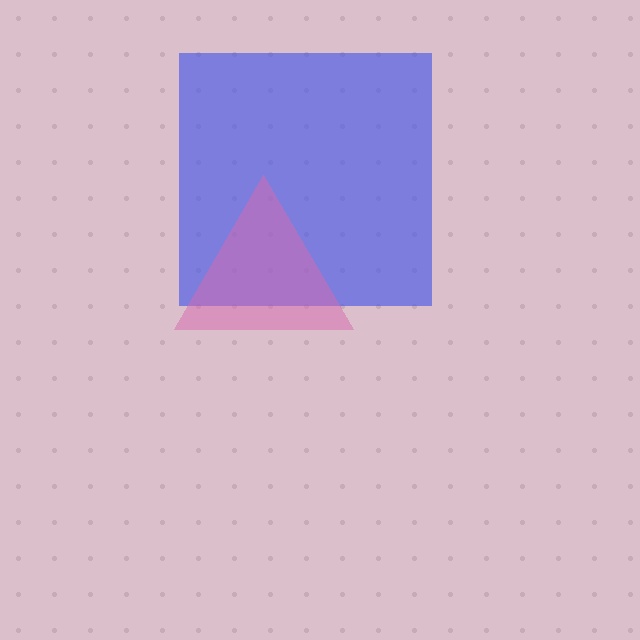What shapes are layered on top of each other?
The layered shapes are: a blue square, a pink triangle.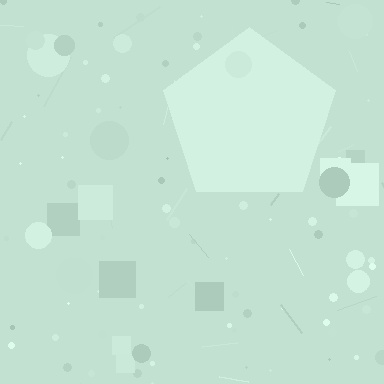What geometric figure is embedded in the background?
A pentagon is embedded in the background.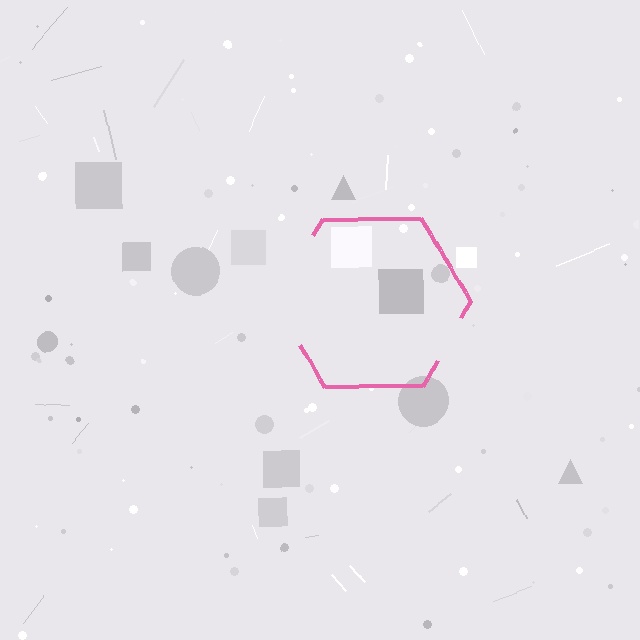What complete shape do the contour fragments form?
The contour fragments form a hexagon.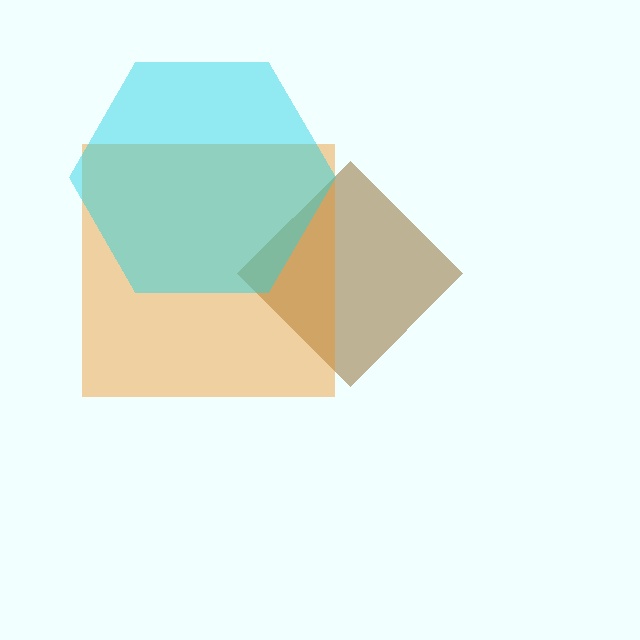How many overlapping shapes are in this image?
There are 3 overlapping shapes in the image.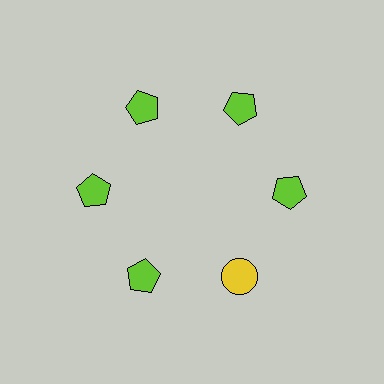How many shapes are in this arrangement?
There are 6 shapes arranged in a ring pattern.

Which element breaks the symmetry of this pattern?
The yellow circle at roughly the 5 o'clock position breaks the symmetry. All other shapes are lime pentagons.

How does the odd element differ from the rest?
It differs in both color (yellow instead of lime) and shape (circle instead of pentagon).